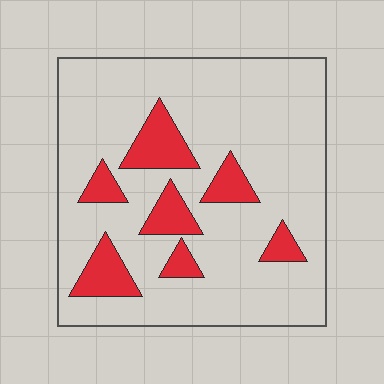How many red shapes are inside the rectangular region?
7.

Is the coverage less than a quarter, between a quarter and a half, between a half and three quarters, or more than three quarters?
Less than a quarter.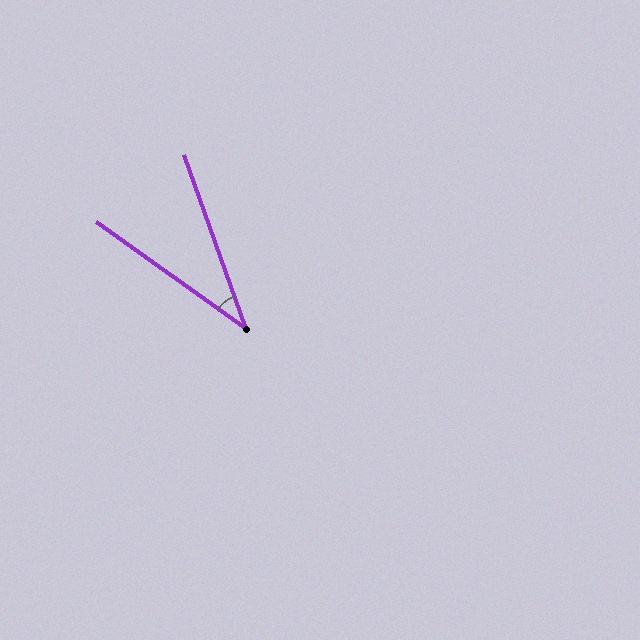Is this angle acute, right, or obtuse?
It is acute.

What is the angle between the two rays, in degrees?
Approximately 35 degrees.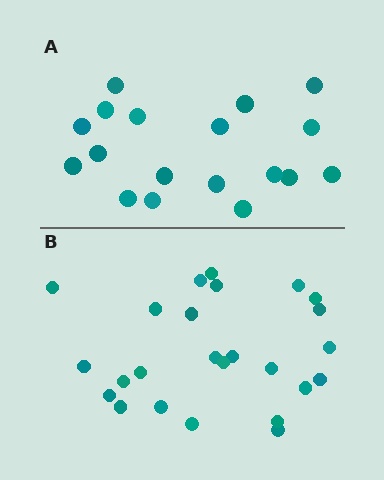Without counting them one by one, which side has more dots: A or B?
Region B (the bottom region) has more dots.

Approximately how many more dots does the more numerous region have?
Region B has roughly 8 or so more dots than region A.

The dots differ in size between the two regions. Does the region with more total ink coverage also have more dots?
No. Region A has more total ink coverage because its dots are larger, but region B actually contains more individual dots. Total area can be misleading — the number of items is what matters here.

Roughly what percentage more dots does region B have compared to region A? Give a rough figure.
About 40% more.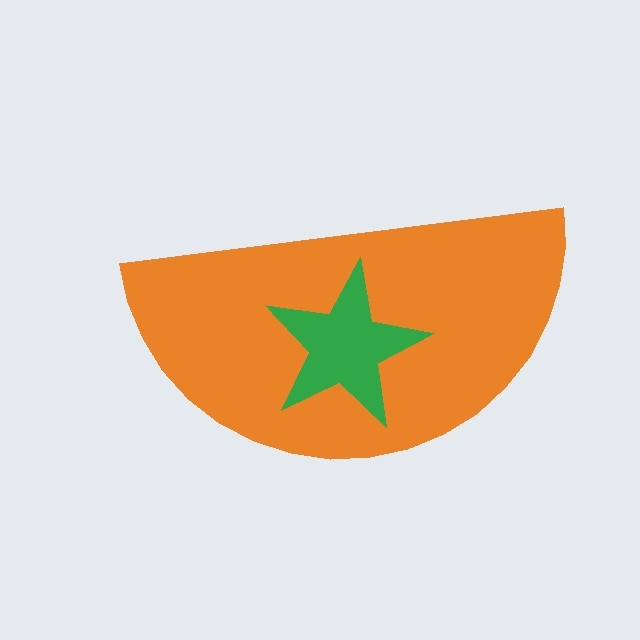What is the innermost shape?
The green star.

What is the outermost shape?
The orange semicircle.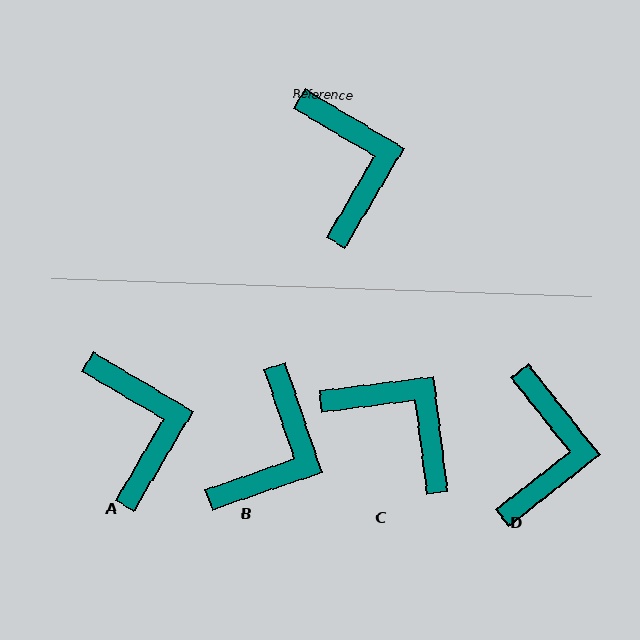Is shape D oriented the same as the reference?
No, it is off by about 21 degrees.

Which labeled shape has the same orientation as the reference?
A.